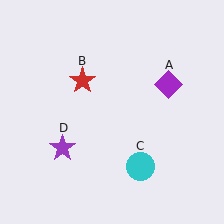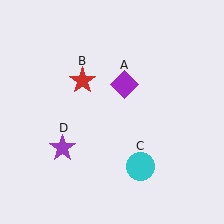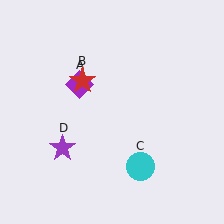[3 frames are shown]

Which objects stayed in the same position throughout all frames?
Red star (object B) and cyan circle (object C) and purple star (object D) remained stationary.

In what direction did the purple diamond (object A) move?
The purple diamond (object A) moved left.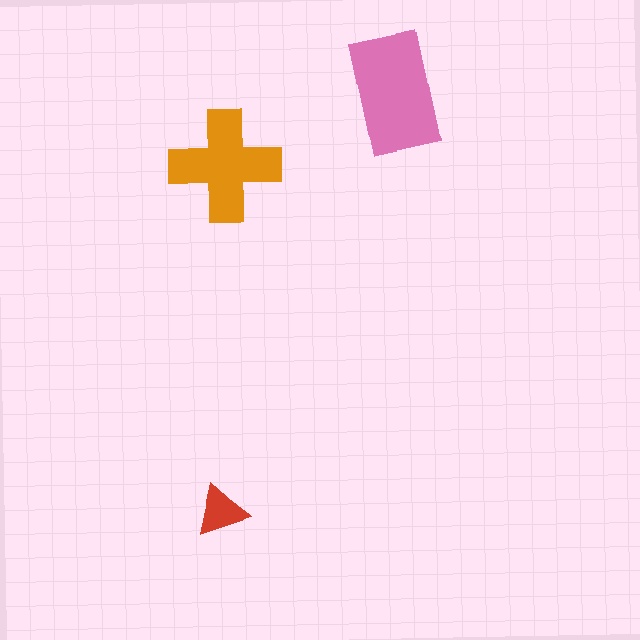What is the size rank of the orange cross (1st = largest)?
2nd.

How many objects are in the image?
There are 3 objects in the image.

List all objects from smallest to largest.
The red triangle, the orange cross, the pink rectangle.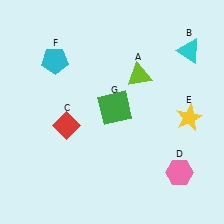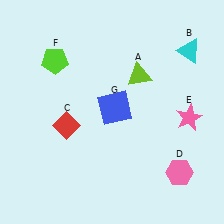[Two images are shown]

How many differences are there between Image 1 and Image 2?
There are 3 differences between the two images.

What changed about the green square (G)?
In Image 1, G is green. In Image 2, it changed to blue.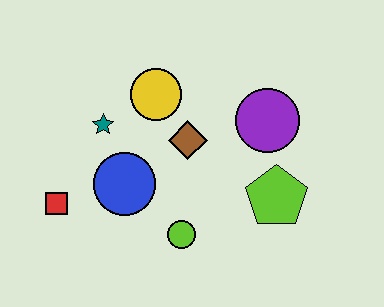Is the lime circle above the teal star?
No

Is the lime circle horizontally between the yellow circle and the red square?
No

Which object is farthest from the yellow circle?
The lime pentagon is farthest from the yellow circle.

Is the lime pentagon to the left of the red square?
No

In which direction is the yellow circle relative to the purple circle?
The yellow circle is to the left of the purple circle.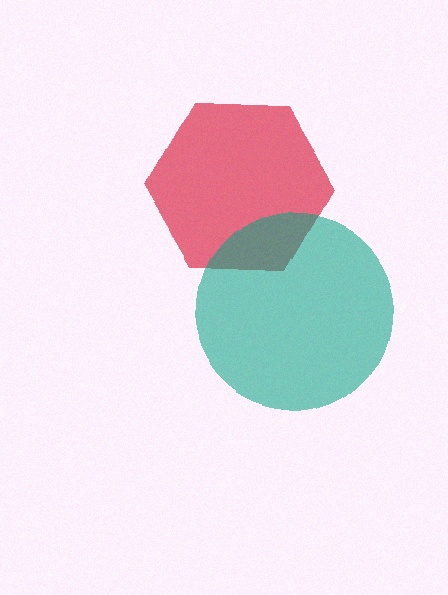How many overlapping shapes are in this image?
There are 2 overlapping shapes in the image.